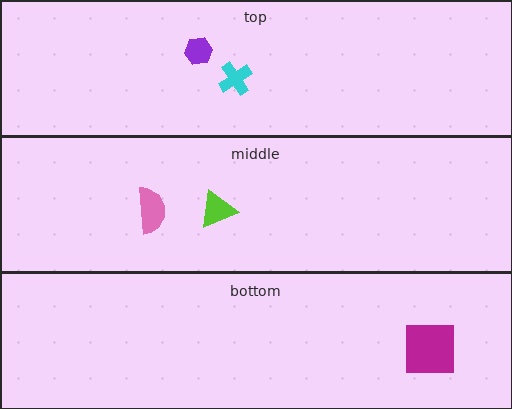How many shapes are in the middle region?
2.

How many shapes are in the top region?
2.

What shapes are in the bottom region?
The magenta square.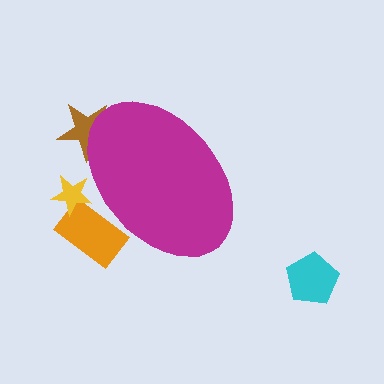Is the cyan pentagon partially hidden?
No, the cyan pentagon is fully visible.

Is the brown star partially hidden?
Yes, the brown star is partially hidden behind the magenta ellipse.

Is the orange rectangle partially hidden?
Yes, the orange rectangle is partially hidden behind the magenta ellipse.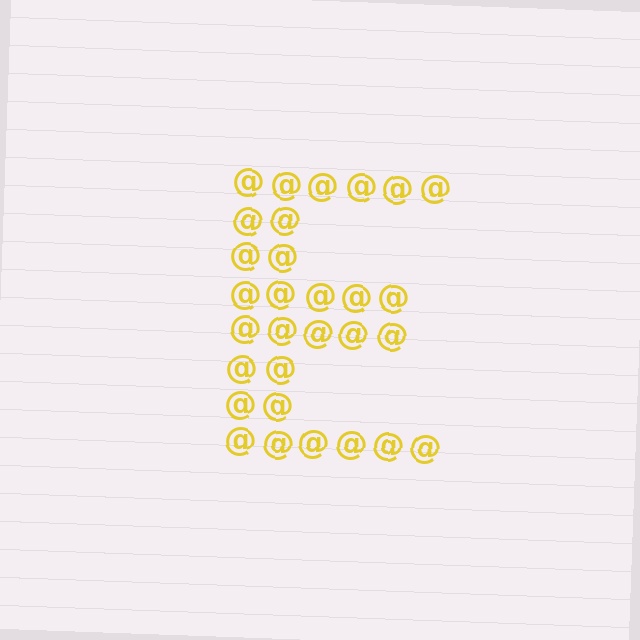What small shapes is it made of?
It is made of small at signs.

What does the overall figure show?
The overall figure shows the letter E.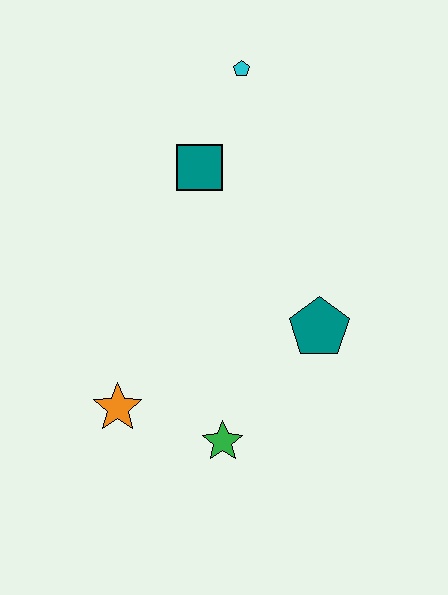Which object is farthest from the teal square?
The green star is farthest from the teal square.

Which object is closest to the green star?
The orange star is closest to the green star.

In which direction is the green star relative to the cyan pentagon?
The green star is below the cyan pentagon.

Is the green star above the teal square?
No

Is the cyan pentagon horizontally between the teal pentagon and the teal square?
Yes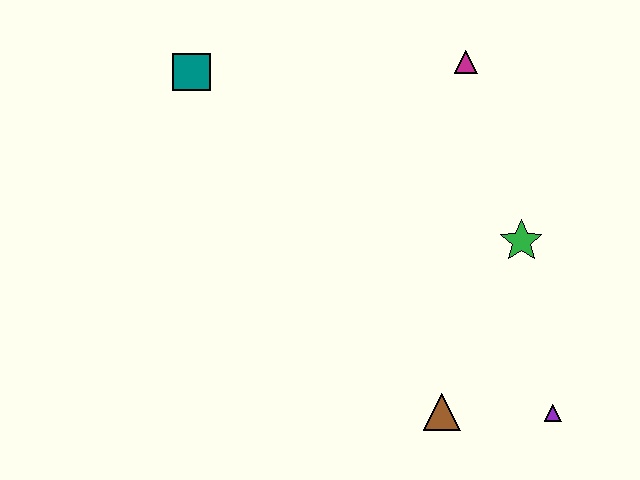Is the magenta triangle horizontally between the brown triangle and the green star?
Yes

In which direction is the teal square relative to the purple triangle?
The teal square is to the left of the purple triangle.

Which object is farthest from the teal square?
The purple triangle is farthest from the teal square.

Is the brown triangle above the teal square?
No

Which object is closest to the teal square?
The magenta triangle is closest to the teal square.